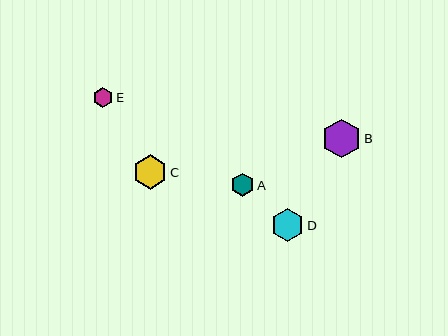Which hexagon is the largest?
Hexagon B is the largest with a size of approximately 39 pixels.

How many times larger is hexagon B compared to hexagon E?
Hexagon B is approximately 1.9 times the size of hexagon E.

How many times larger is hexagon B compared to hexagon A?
Hexagon B is approximately 1.7 times the size of hexagon A.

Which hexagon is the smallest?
Hexagon E is the smallest with a size of approximately 21 pixels.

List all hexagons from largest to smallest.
From largest to smallest: B, C, D, A, E.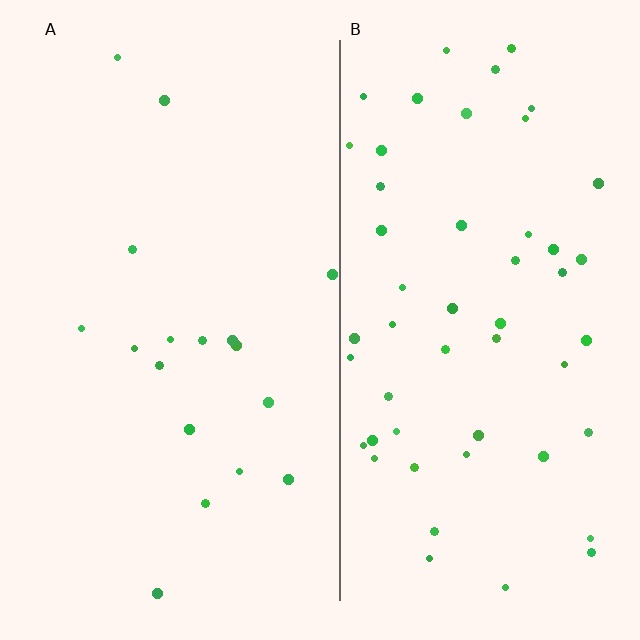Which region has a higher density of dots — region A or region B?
B (the right).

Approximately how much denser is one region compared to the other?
Approximately 3.0× — region B over region A.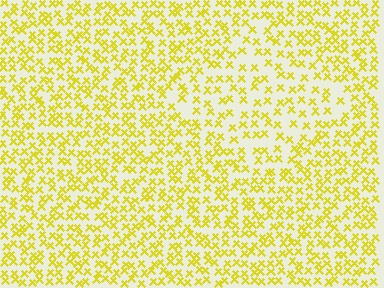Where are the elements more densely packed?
The elements are more densely packed outside the diamond boundary.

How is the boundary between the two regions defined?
The boundary is defined by a change in element density (approximately 1.7x ratio). All elements are the same color, size, and shape.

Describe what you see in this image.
The image contains small yellow elements arranged at two different densities. A diamond-shaped region is visible where the elements are less densely packed than the surrounding area.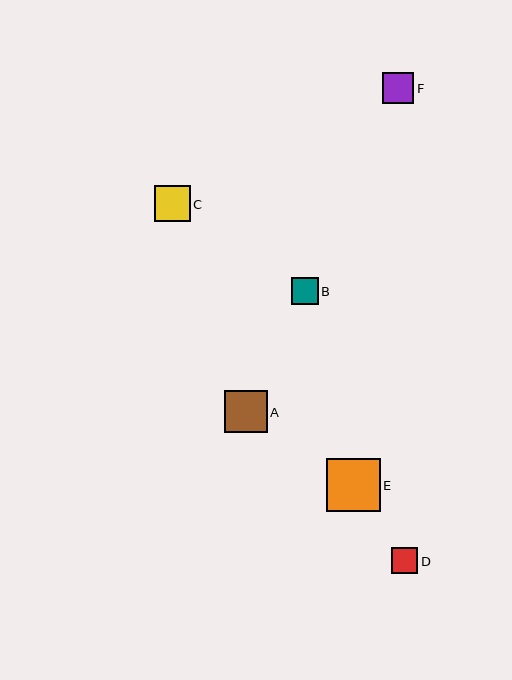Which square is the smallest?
Square D is the smallest with a size of approximately 26 pixels.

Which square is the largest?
Square E is the largest with a size of approximately 53 pixels.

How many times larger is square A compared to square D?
Square A is approximately 1.6 times the size of square D.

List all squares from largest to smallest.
From largest to smallest: E, A, C, F, B, D.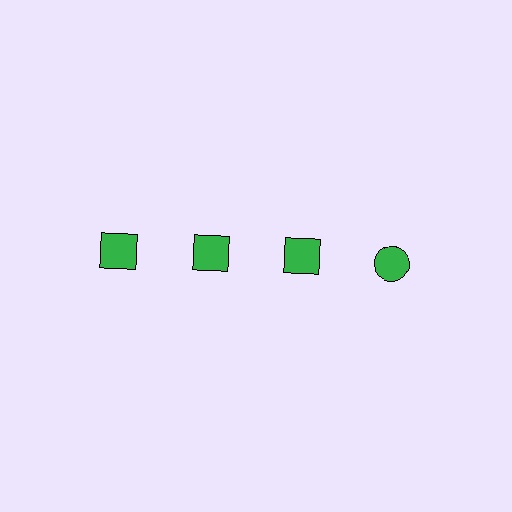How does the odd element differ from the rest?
It has a different shape: circle instead of square.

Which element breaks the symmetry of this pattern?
The green circle in the top row, second from right column breaks the symmetry. All other shapes are green squares.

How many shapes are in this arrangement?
There are 4 shapes arranged in a grid pattern.